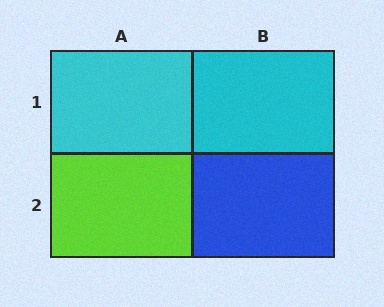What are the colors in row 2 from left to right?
Lime, blue.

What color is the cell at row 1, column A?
Cyan.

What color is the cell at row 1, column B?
Cyan.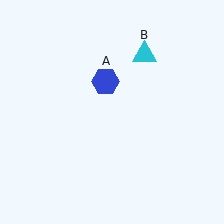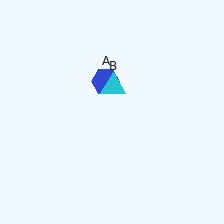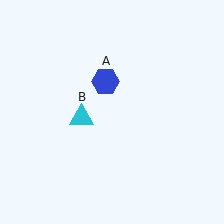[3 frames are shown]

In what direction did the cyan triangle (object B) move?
The cyan triangle (object B) moved down and to the left.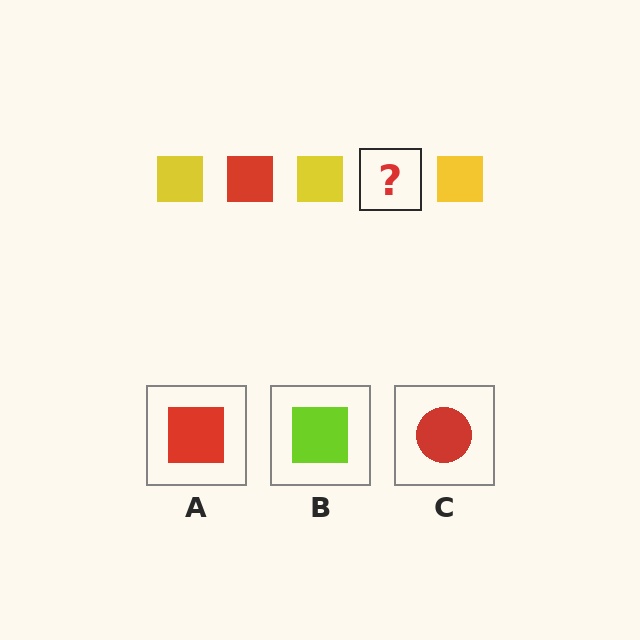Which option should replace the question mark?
Option A.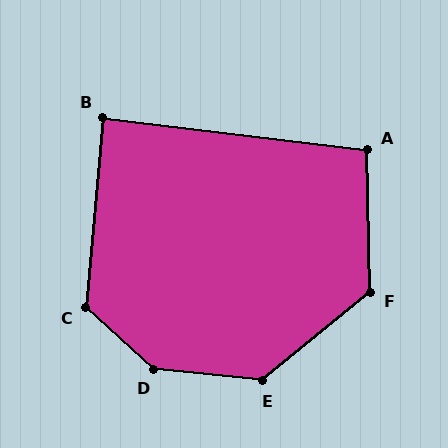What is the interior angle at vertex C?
Approximately 127 degrees (obtuse).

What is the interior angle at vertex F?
Approximately 128 degrees (obtuse).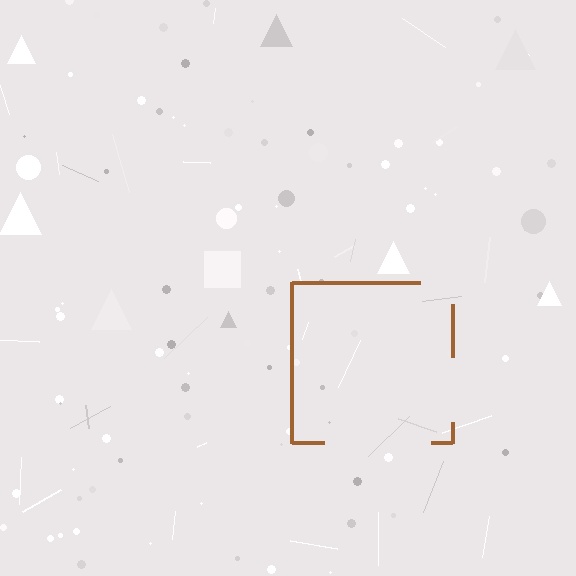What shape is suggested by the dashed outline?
The dashed outline suggests a square.